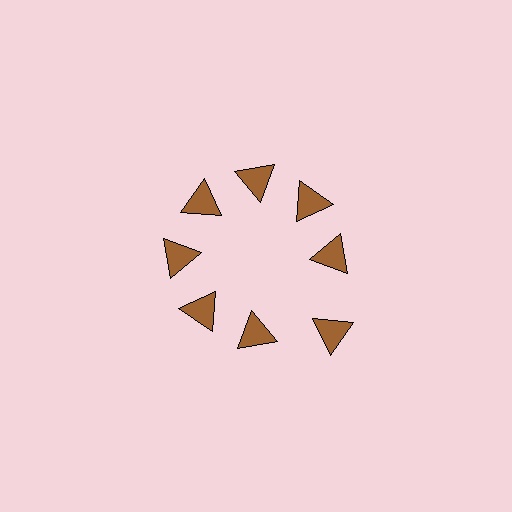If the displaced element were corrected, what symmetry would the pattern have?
It would have 8-fold rotational symmetry — the pattern would map onto itself every 45 degrees.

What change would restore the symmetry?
The symmetry would be restored by moving it inward, back onto the ring so that all 8 triangles sit at equal angles and equal distance from the center.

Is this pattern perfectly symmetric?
No. The 8 brown triangles are arranged in a ring, but one element near the 4 o'clock position is pushed outward from the center, breaking the 8-fold rotational symmetry.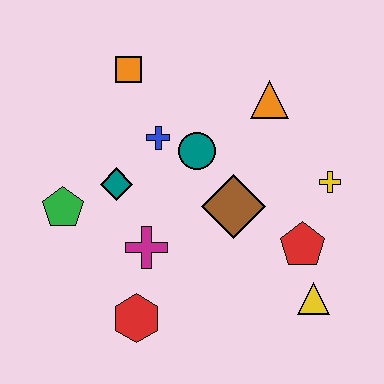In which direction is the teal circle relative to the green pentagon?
The teal circle is to the right of the green pentagon.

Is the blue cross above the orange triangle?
No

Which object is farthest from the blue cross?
The yellow triangle is farthest from the blue cross.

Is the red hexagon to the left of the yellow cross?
Yes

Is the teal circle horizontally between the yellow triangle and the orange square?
Yes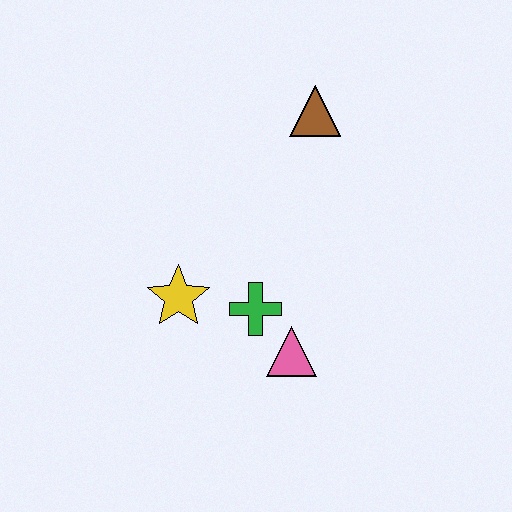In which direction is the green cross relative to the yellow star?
The green cross is to the right of the yellow star.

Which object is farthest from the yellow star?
The brown triangle is farthest from the yellow star.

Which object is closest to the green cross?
The pink triangle is closest to the green cross.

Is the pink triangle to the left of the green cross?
No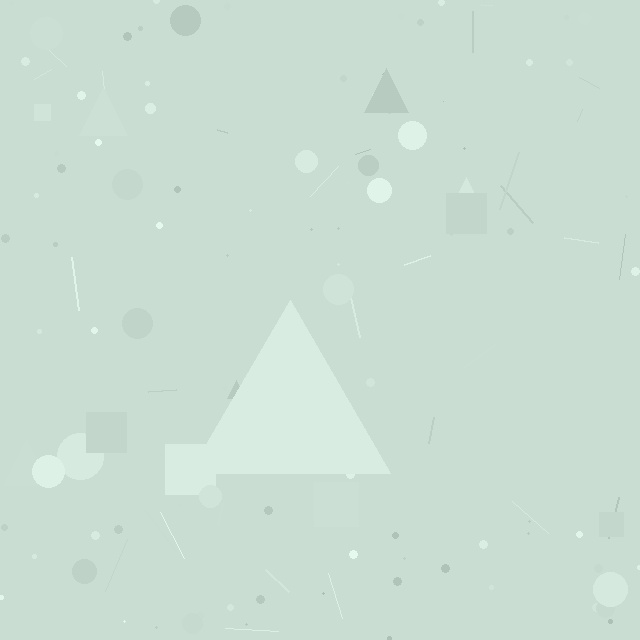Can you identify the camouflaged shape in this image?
The camouflaged shape is a triangle.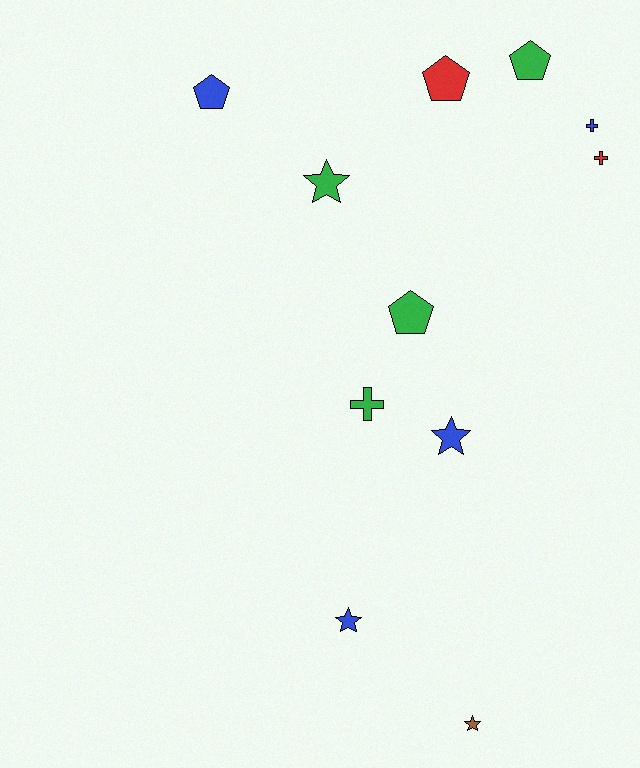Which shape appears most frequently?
Pentagon, with 4 objects.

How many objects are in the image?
There are 11 objects.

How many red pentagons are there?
There is 1 red pentagon.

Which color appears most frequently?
Green, with 4 objects.